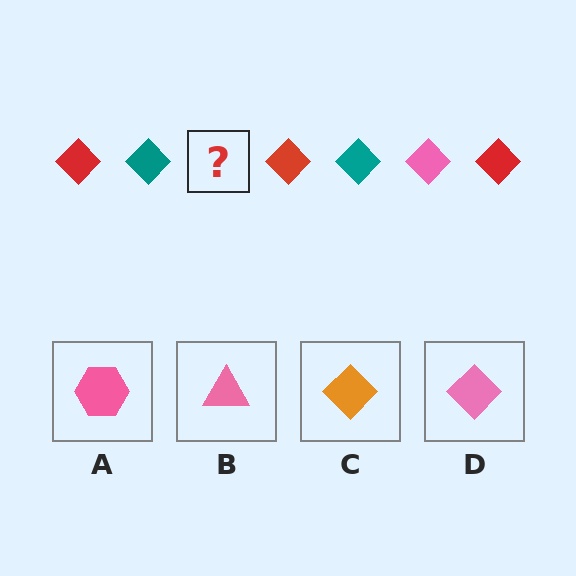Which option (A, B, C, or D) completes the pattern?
D.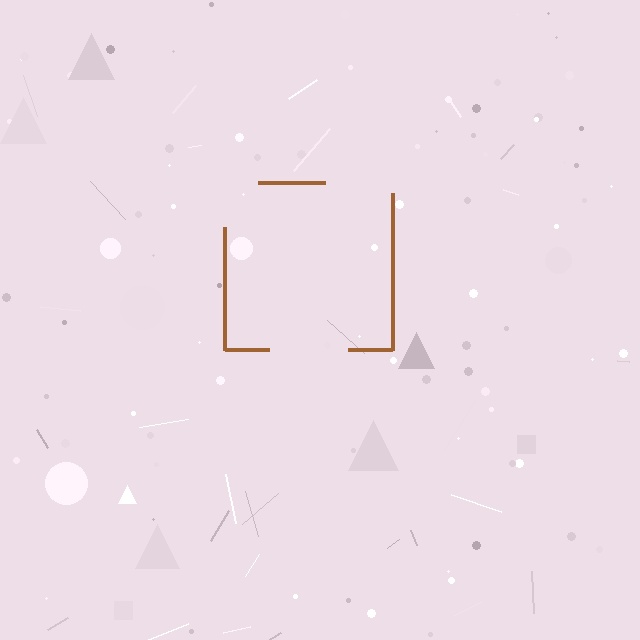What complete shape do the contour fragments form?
The contour fragments form a square.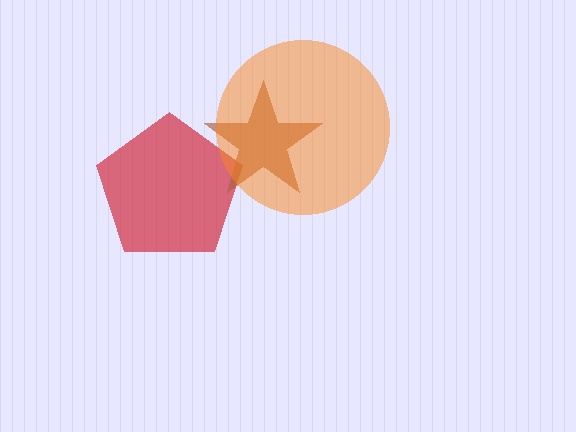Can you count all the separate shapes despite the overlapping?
Yes, there are 3 separate shapes.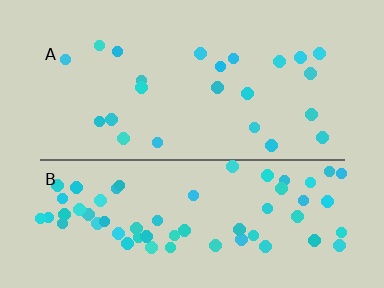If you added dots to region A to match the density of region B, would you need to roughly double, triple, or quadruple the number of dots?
Approximately triple.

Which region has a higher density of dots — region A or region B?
B (the bottom).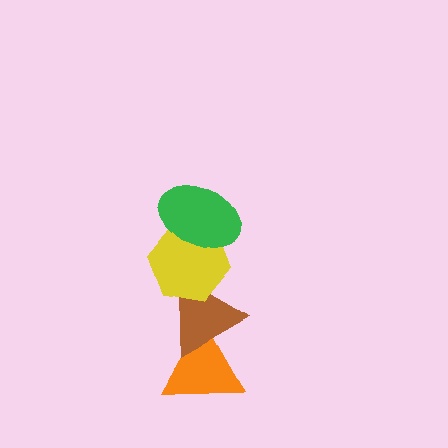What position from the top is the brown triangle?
The brown triangle is 3rd from the top.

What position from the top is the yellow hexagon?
The yellow hexagon is 2nd from the top.